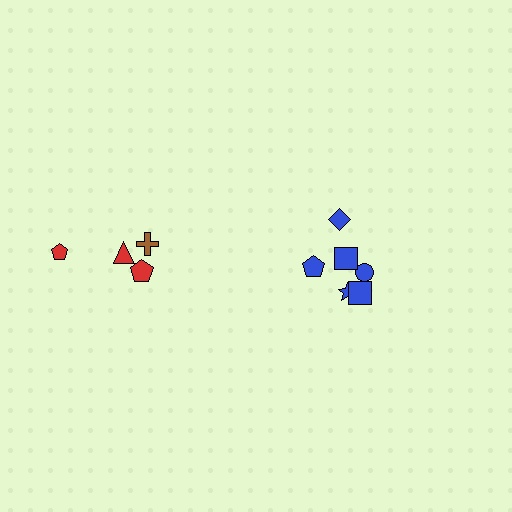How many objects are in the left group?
There are 4 objects.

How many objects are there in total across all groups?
There are 10 objects.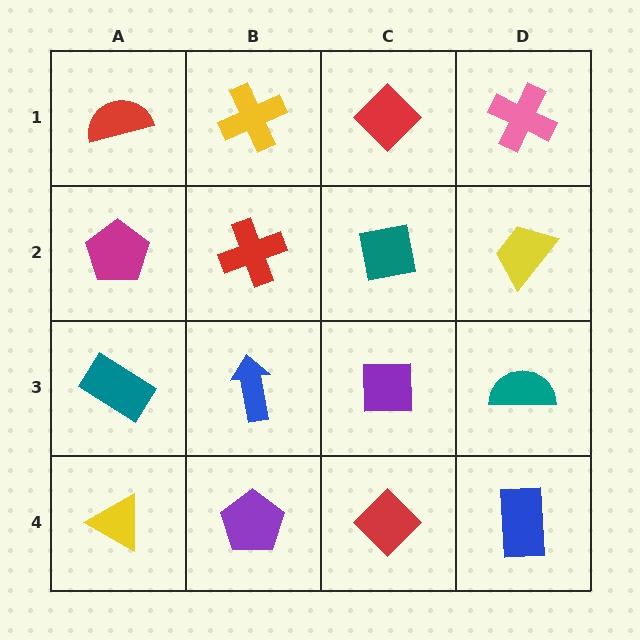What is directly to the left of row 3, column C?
A blue arrow.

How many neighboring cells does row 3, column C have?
4.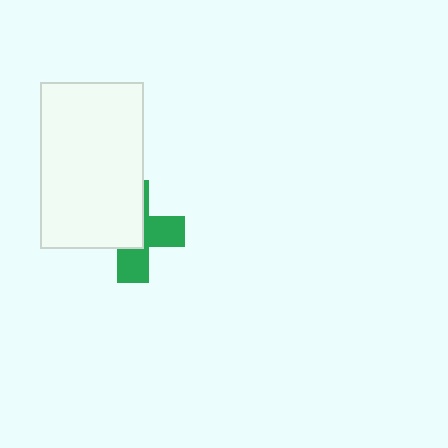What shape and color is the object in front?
The object in front is a white rectangle.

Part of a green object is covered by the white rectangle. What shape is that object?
It is a cross.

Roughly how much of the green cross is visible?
About half of it is visible (roughly 47%).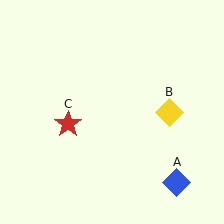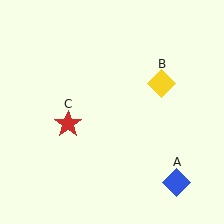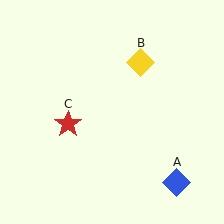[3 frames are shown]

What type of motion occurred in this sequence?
The yellow diamond (object B) rotated counterclockwise around the center of the scene.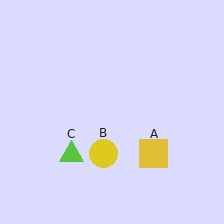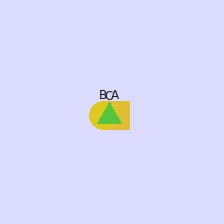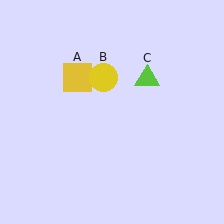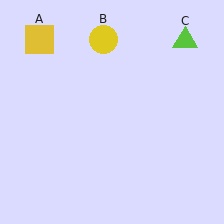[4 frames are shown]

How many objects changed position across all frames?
3 objects changed position: yellow square (object A), yellow circle (object B), lime triangle (object C).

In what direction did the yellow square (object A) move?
The yellow square (object A) moved up and to the left.